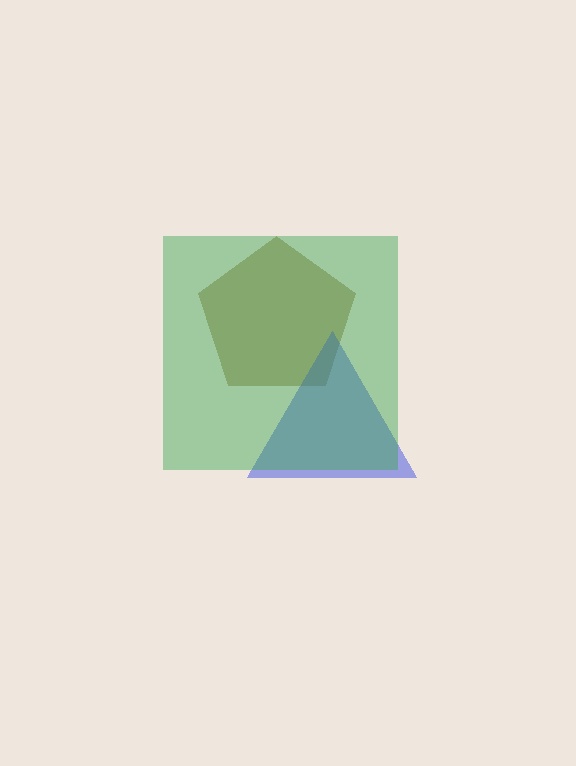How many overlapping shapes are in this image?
There are 3 overlapping shapes in the image.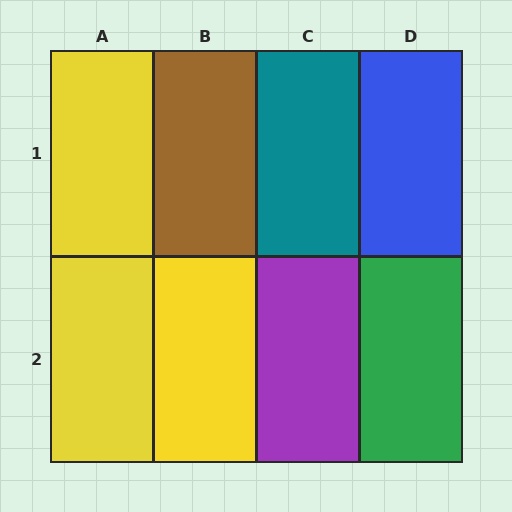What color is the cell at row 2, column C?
Purple.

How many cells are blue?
1 cell is blue.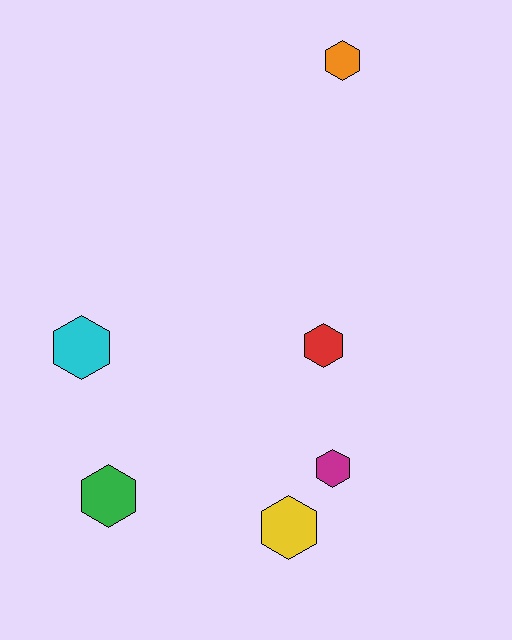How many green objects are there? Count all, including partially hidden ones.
There is 1 green object.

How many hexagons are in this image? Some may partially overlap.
There are 6 hexagons.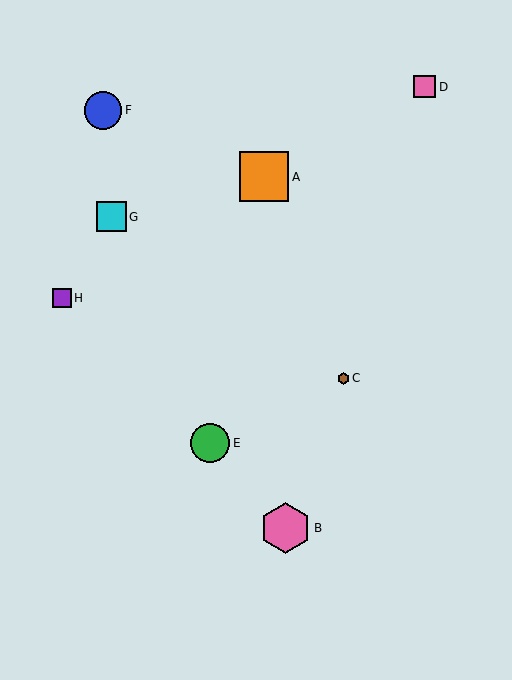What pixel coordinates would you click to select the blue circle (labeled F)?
Click at (103, 110) to select the blue circle F.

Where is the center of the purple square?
The center of the purple square is at (62, 298).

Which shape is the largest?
The pink hexagon (labeled B) is the largest.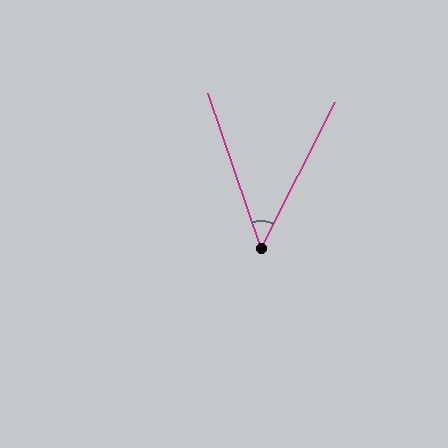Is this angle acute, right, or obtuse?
It is acute.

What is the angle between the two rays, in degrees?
Approximately 46 degrees.